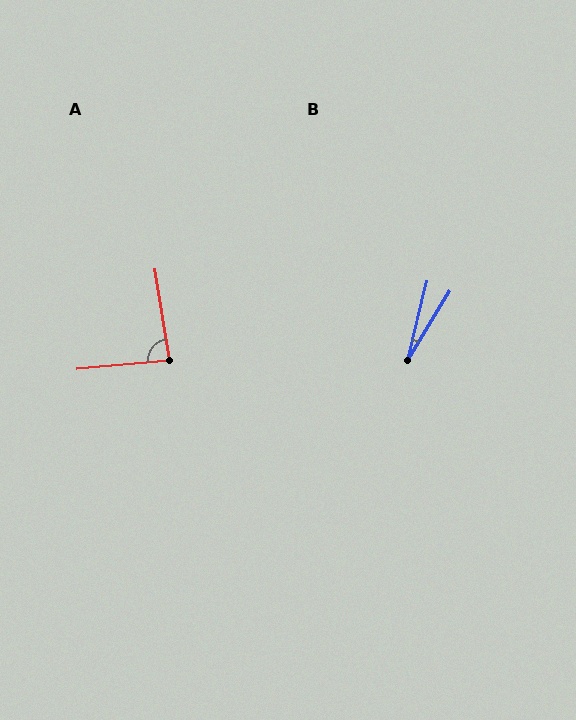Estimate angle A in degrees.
Approximately 86 degrees.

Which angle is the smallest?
B, at approximately 18 degrees.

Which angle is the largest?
A, at approximately 86 degrees.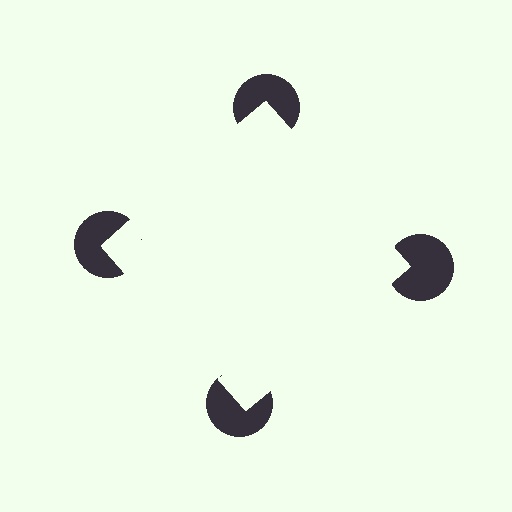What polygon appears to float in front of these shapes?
An illusory square — its edges are inferred from the aligned wedge cuts in the pac-man discs, not physically drawn.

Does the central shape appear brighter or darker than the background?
It typically appears slightly brighter than the background, even though no actual brightness change is drawn.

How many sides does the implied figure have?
4 sides.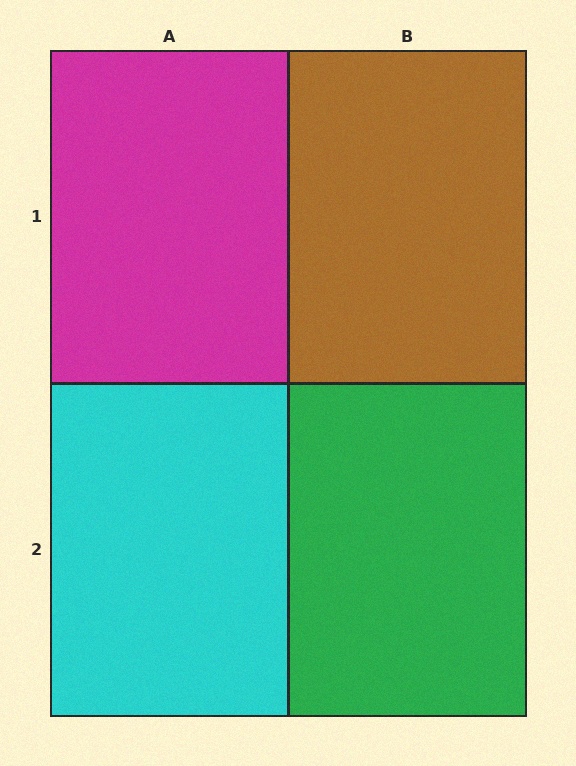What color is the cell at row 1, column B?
Brown.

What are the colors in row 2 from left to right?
Cyan, green.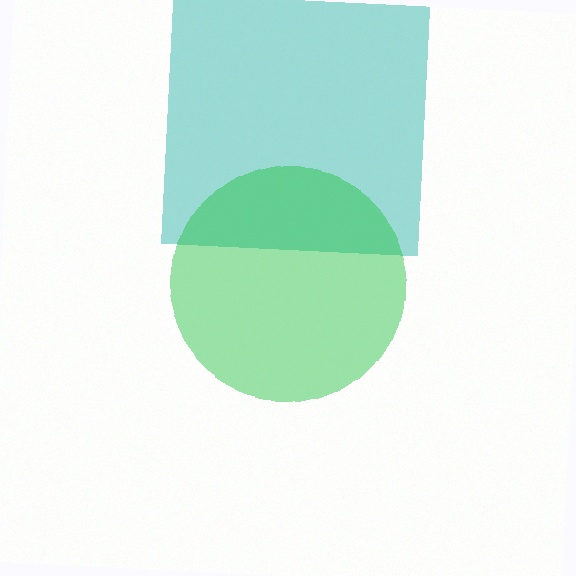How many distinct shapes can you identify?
There are 2 distinct shapes: a teal square, a green circle.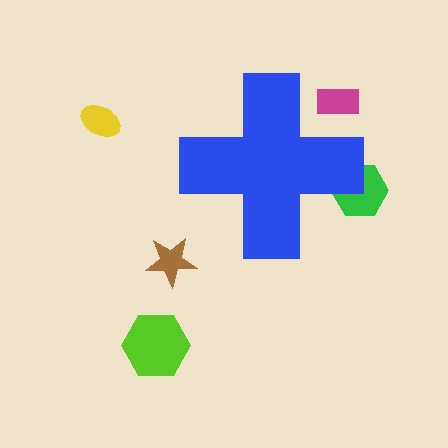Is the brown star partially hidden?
No, the brown star is fully visible.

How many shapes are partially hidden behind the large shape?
2 shapes are partially hidden.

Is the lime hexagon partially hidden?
No, the lime hexagon is fully visible.